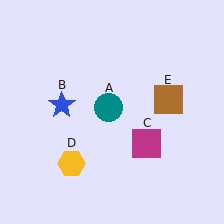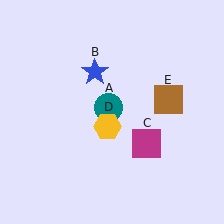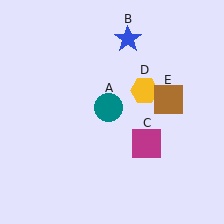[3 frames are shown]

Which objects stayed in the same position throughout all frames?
Teal circle (object A) and magenta square (object C) and brown square (object E) remained stationary.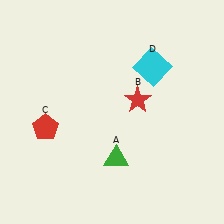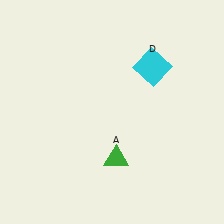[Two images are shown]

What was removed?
The red pentagon (C), the red star (B) were removed in Image 2.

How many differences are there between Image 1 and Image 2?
There are 2 differences between the two images.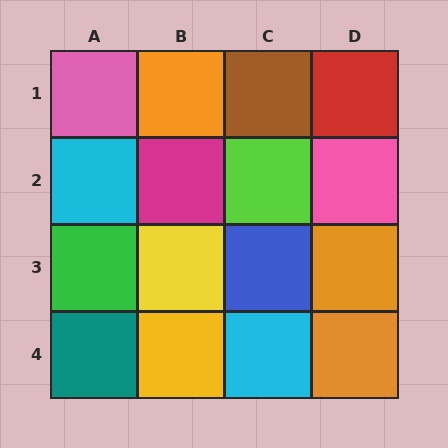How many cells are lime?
1 cell is lime.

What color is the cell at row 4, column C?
Cyan.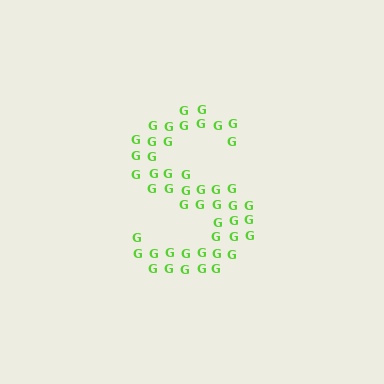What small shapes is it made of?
It is made of small letter G's.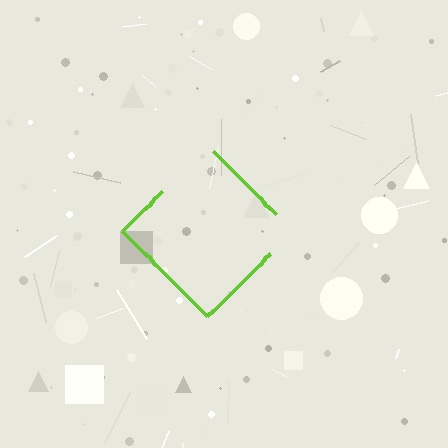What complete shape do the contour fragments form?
The contour fragments form a diamond.